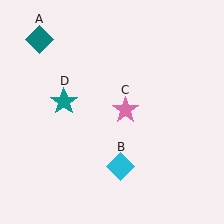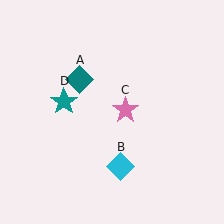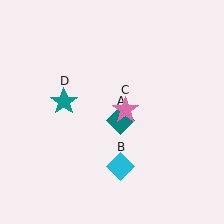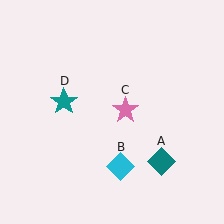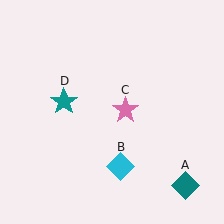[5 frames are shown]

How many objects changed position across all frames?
1 object changed position: teal diamond (object A).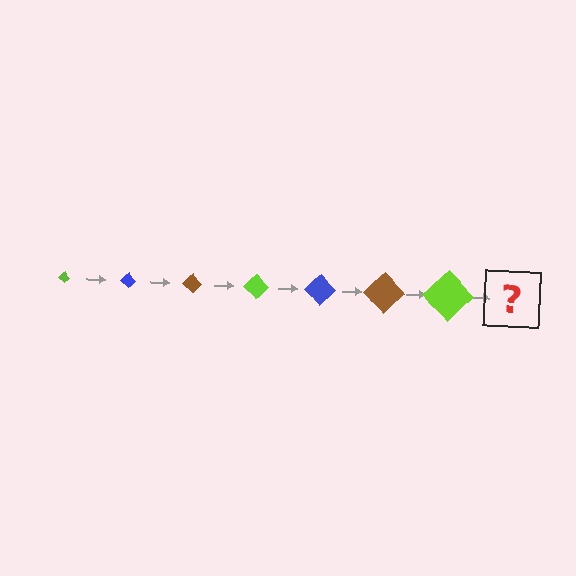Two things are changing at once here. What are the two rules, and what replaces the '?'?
The two rules are that the diamond grows larger each step and the color cycles through lime, blue, and brown. The '?' should be a blue diamond, larger than the previous one.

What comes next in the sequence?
The next element should be a blue diamond, larger than the previous one.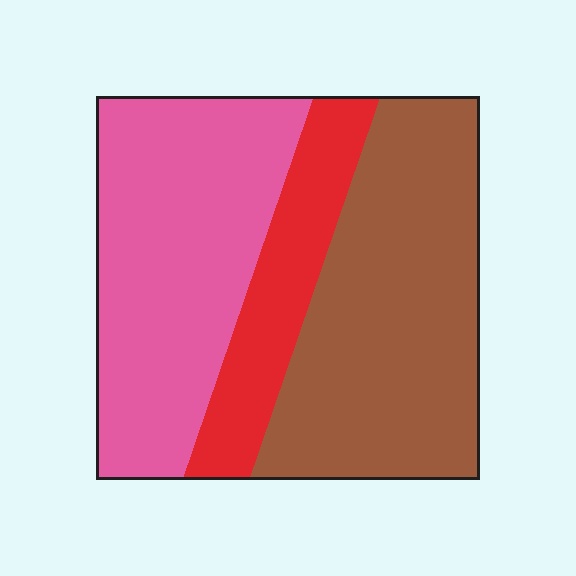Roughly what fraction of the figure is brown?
Brown covers 43% of the figure.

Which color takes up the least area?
Red, at roughly 15%.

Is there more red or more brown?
Brown.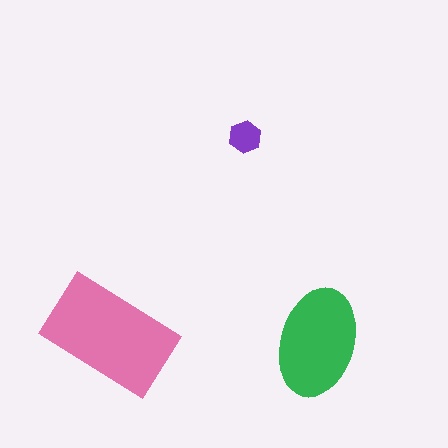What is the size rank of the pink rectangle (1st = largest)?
1st.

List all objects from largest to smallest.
The pink rectangle, the green ellipse, the purple hexagon.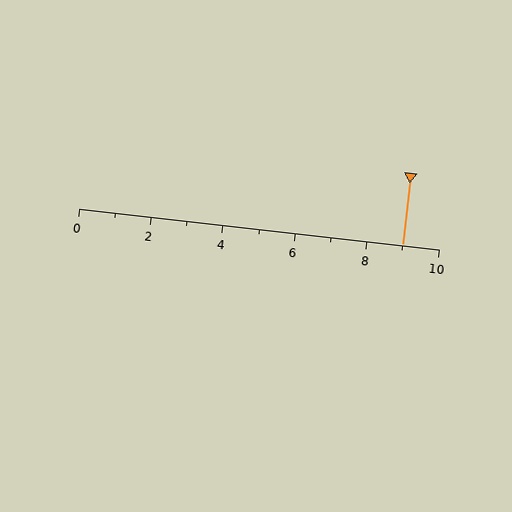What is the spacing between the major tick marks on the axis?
The major ticks are spaced 2 apart.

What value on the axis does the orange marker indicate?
The marker indicates approximately 9.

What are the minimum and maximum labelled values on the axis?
The axis runs from 0 to 10.